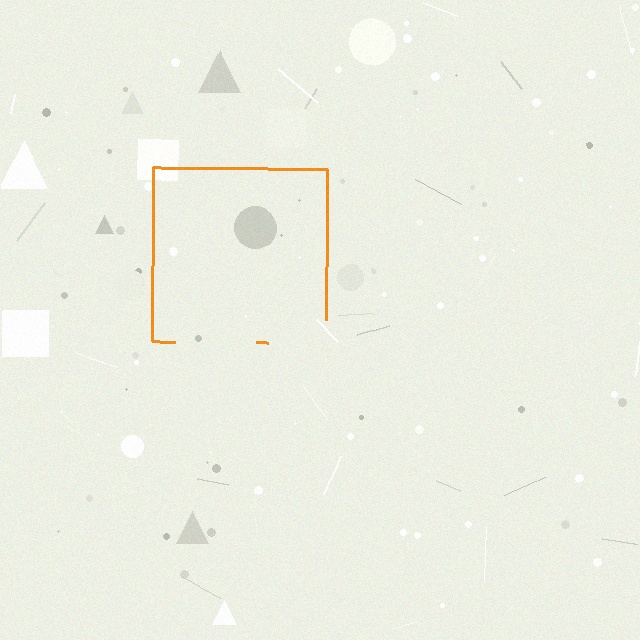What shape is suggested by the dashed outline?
The dashed outline suggests a square.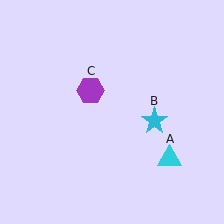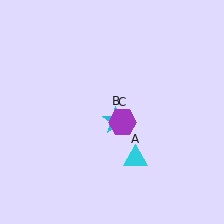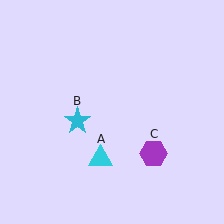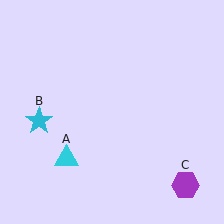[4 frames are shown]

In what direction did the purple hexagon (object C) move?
The purple hexagon (object C) moved down and to the right.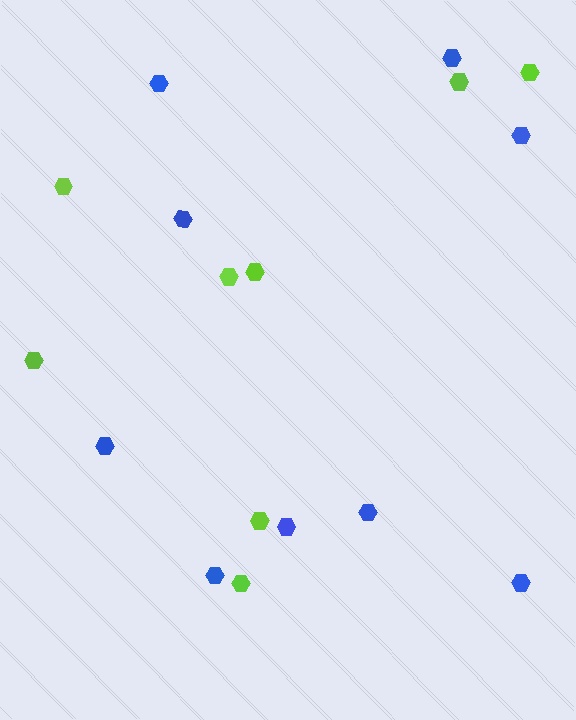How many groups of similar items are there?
There are 2 groups: one group of lime hexagons (8) and one group of blue hexagons (9).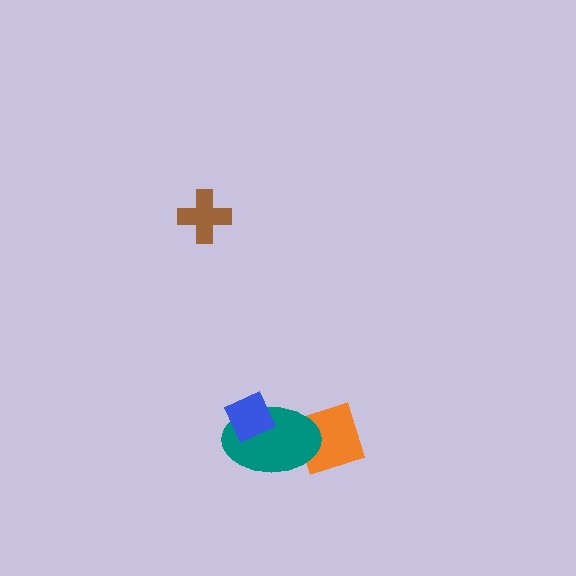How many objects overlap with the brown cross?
0 objects overlap with the brown cross.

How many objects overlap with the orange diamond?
1 object overlaps with the orange diamond.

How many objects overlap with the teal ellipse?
2 objects overlap with the teal ellipse.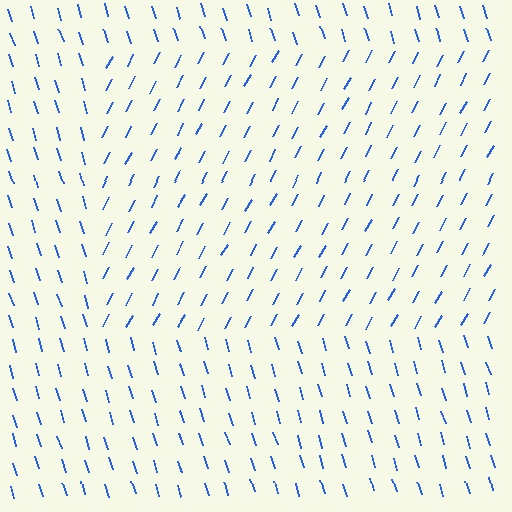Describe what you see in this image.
The image is filled with small blue line segments. A rectangle region in the image has lines oriented differently from the surrounding lines, creating a visible texture boundary.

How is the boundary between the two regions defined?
The boundary is defined purely by a change in line orientation (approximately 45 degrees difference). All lines are the same color and thickness.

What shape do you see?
I see a rectangle.